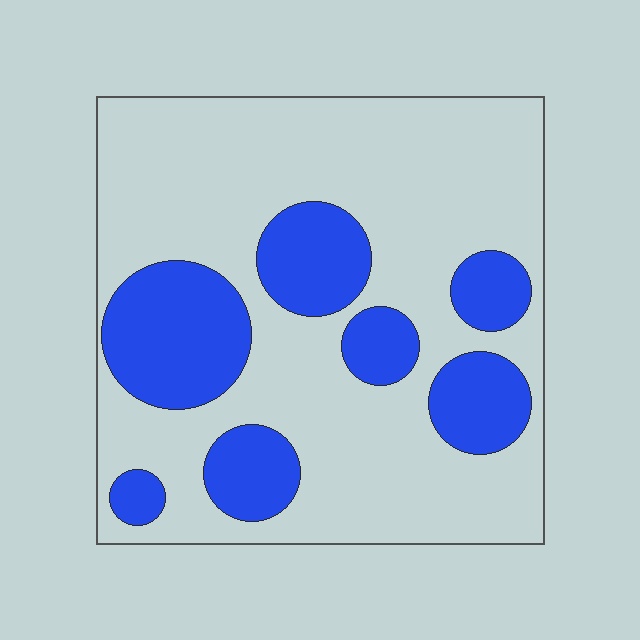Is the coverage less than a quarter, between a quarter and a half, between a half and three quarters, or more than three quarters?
Between a quarter and a half.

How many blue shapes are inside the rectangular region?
7.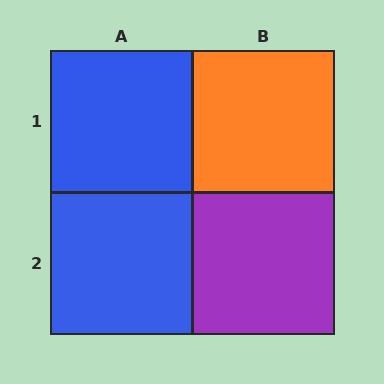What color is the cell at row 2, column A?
Blue.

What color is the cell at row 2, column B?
Purple.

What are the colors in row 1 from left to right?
Blue, orange.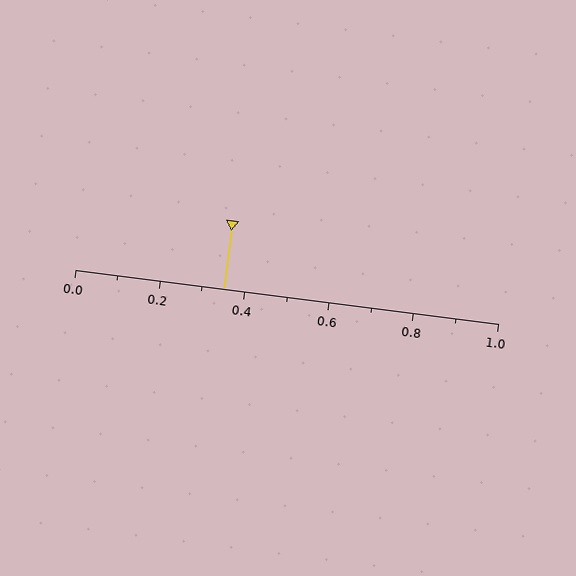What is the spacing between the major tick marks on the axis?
The major ticks are spaced 0.2 apart.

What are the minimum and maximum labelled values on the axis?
The axis runs from 0.0 to 1.0.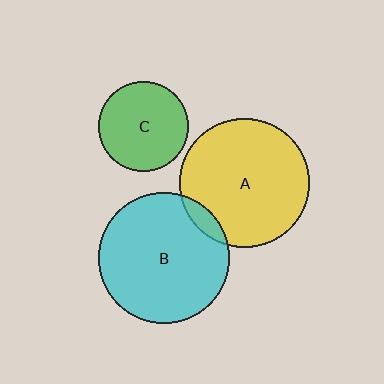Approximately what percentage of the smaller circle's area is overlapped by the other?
Approximately 5%.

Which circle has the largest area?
Circle B (cyan).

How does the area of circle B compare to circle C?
Approximately 2.1 times.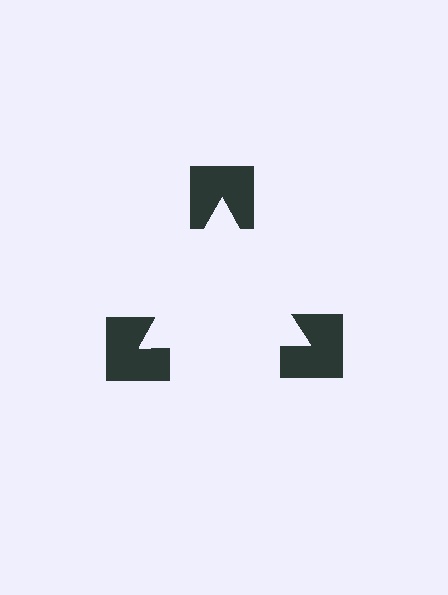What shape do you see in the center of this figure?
An illusory triangle — its edges are inferred from the aligned wedge cuts in the notched squares, not physically drawn.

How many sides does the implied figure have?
3 sides.